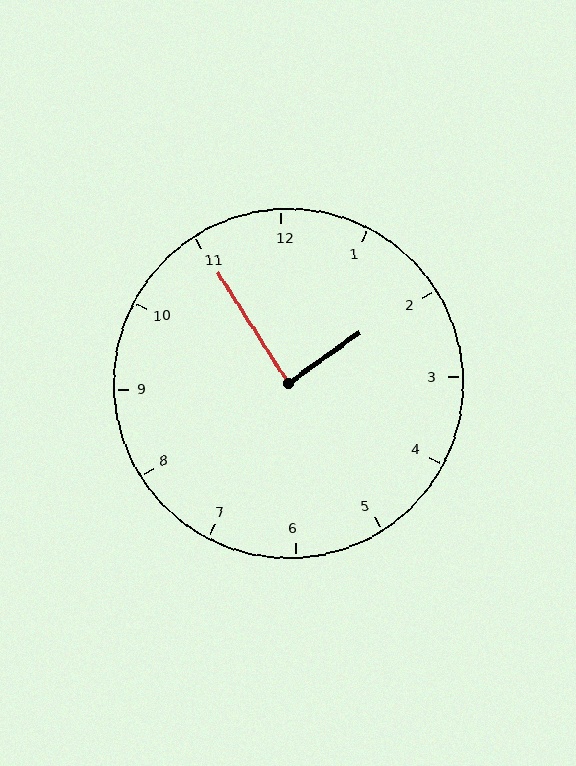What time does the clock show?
1:55.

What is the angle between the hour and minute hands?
Approximately 88 degrees.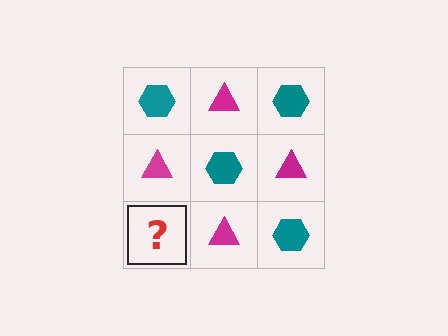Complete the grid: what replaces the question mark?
The question mark should be replaced with a teal hexagon.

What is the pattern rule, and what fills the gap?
The rule is that it alternates teal hexagon and magenta triangle in a checkerboard pattern. The gap should be filled with a teal hexagon.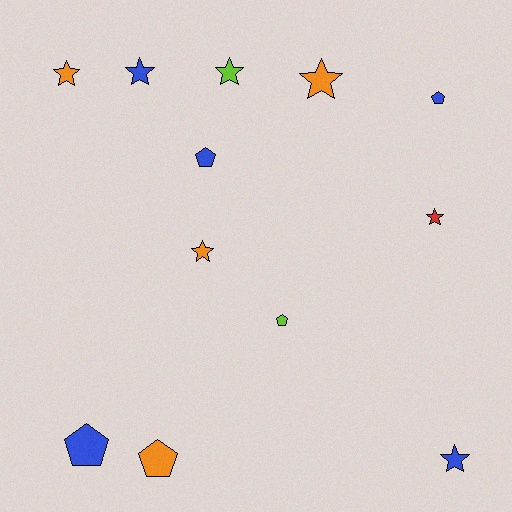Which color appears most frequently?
Blue, with 5 objects.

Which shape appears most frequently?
Star, with 7 objects.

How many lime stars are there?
There is 1 lime star.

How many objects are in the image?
There are 12 objects.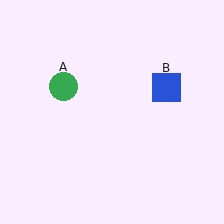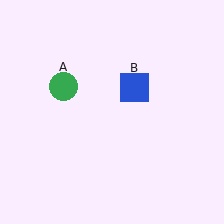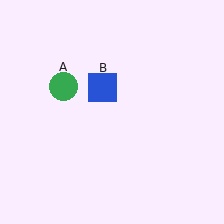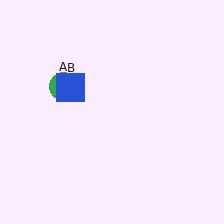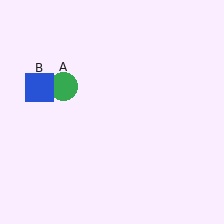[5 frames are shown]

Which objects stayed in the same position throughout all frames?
Green circle (object A) remained stationary.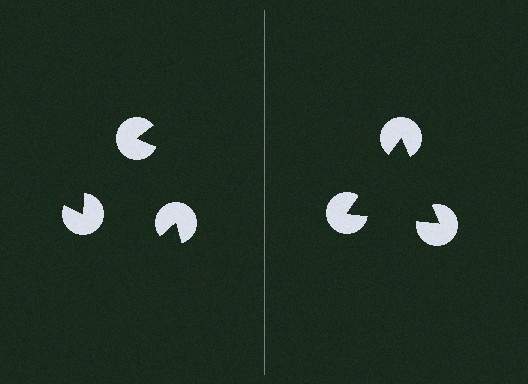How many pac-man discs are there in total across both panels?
6 — 3 on each side.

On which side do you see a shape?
An illusory triangle appears on the right side. On the left side the wedge cuts are rotated, so no coherent shape forms.